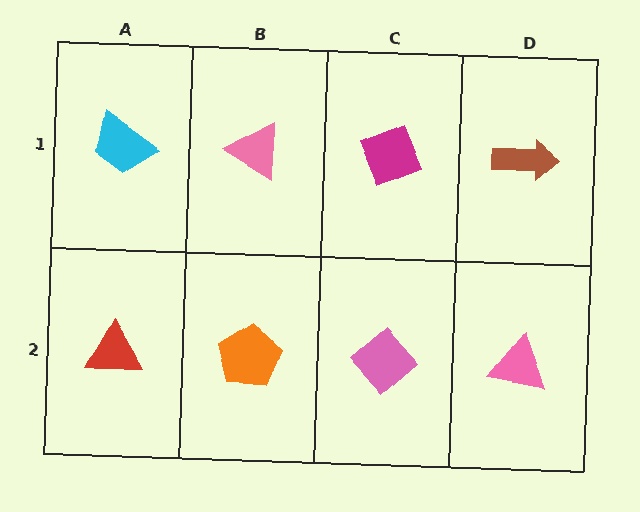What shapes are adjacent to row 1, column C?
A pink diamond (row 2, column C), a pink triangle (row 1, column B), a brown arrow (row 1, column D).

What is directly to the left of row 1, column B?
A cyan trapezoid.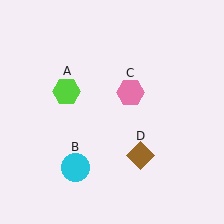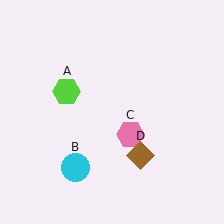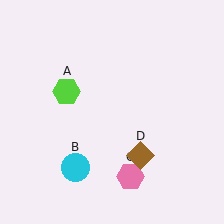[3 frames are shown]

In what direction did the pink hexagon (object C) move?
The pink hexagon (object C) moved down.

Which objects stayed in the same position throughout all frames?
Lime hexagon (object A) and cyan circle (object B) and brown diamond (object D) remained stationary.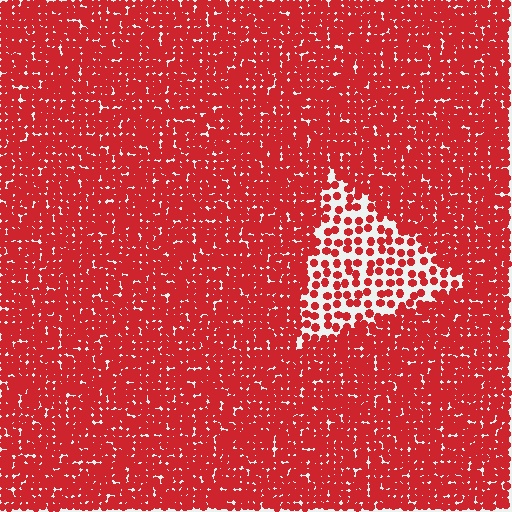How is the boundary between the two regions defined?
The boundary is defined by a change in element density (approximately 2.5x ratio). All elements are the same color, size, and shape.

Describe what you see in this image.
The image contains small red elements arranged at two different densities. A triangle-shaped region is visible where the elements are less densely packed than the surrounding area.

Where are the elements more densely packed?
The elements are more densely packed outside the triangle boundary.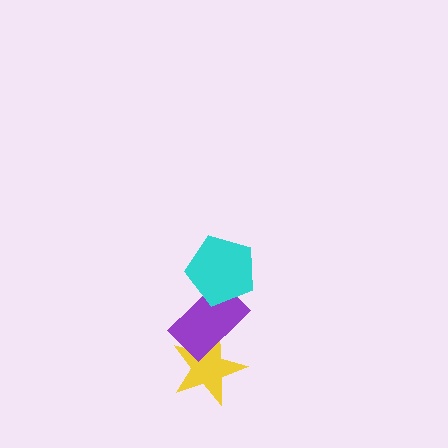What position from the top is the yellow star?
The yellow star is 3rd from the top.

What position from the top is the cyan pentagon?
The cyan pentagon is 1st from the top.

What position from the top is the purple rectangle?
The purple rectangle is 2nd from the top.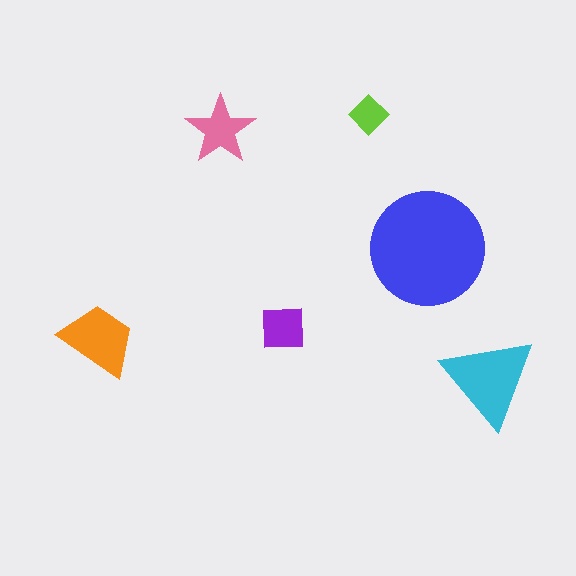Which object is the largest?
The blue circle.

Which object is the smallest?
The lime diamond.